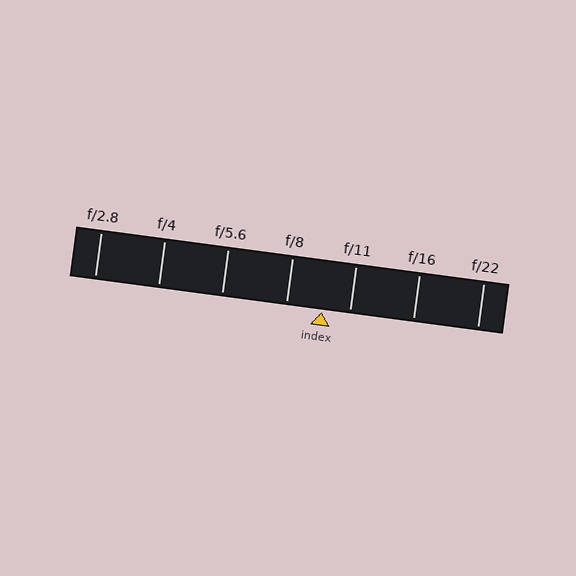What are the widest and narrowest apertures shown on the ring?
The widest aperture shown is f/2.8 and the narrowest is f/22.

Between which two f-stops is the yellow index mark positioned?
The index mark is between f/8 and f/11.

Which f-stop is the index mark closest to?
The index mark is closest to f/11.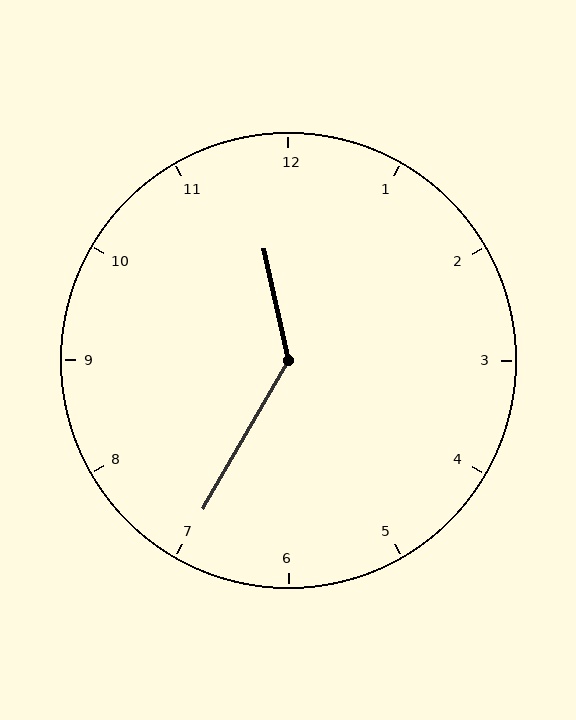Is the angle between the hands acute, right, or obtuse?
It is obtuse.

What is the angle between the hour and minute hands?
Approximately 138 degrees.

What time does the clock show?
11:35.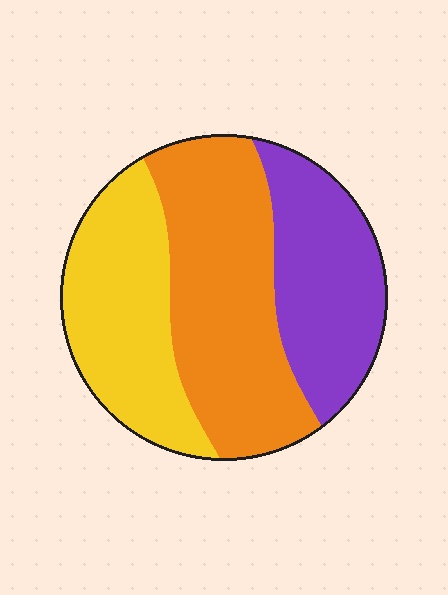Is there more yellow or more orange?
Orange.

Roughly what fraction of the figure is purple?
Purple takes up between a sixth and a third of the figure.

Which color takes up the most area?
Orange, at roughly 40%.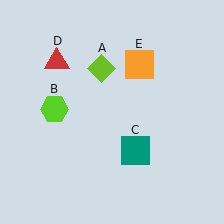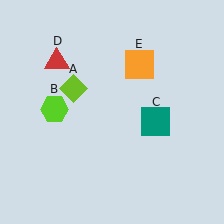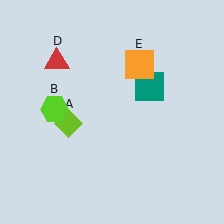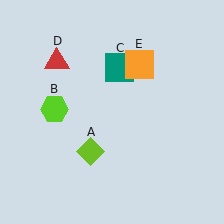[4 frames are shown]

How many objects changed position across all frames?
2 objects changed position: lime diamond (object A), teal square (object C).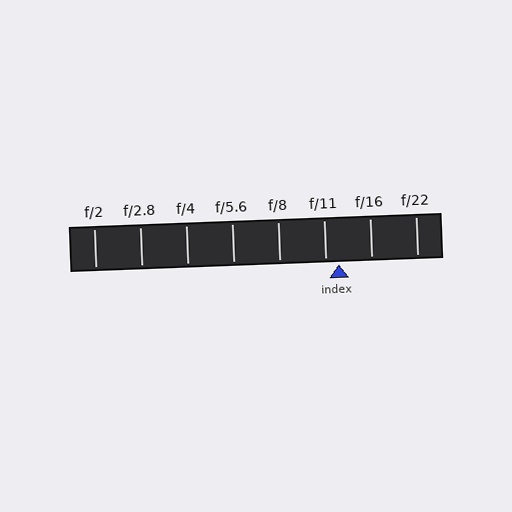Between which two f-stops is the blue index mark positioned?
The index mark is between f/11 and f/16.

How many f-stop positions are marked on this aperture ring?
There are 8 f-stop positions marked.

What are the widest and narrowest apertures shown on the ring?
The widest aperture shown is f/2 and the narrowest is f/22.